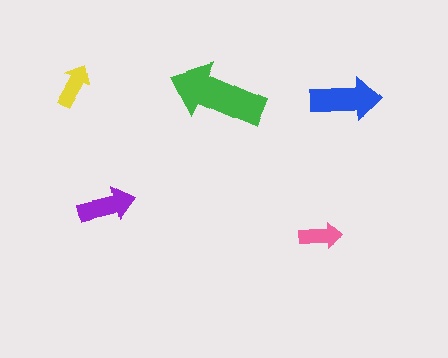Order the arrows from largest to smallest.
the green one, the blue one, the purple one, the yellow one, the pink one.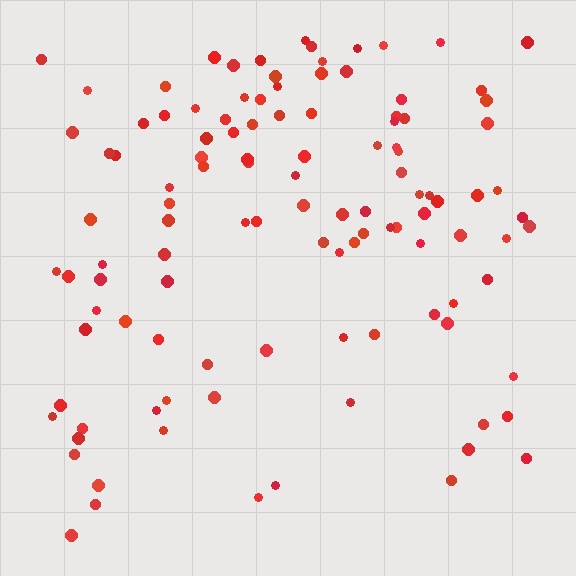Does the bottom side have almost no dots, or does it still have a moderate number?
Still a moderate number, just noticeably fewer than the top.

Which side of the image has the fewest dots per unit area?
The bottom.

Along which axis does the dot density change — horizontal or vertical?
Vertical.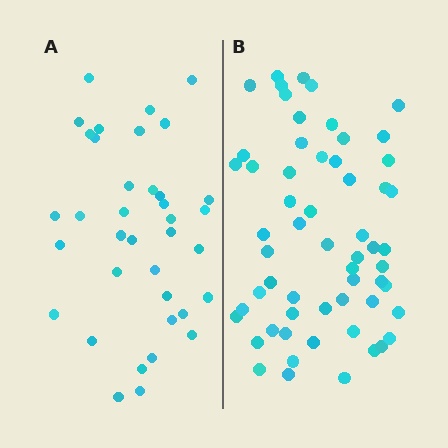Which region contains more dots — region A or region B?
Region B (the right region) has more dots.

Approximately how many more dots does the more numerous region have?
Region B has approximately 20 more dots than region A.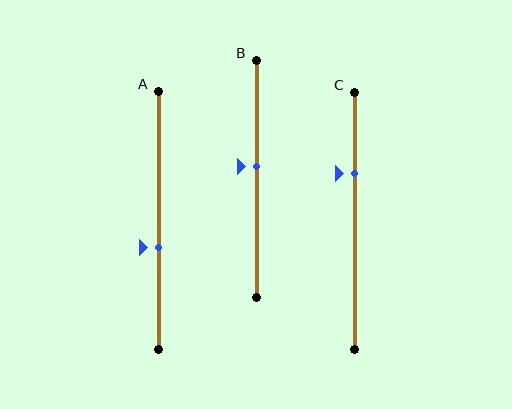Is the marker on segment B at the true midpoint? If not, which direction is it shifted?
No, the marker on segment B is shifted upward by about 5% of the segment length.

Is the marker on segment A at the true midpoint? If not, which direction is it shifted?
No, the marker on segment A is shifted downward by about 11% of the segment length.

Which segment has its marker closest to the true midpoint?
Segment B has its marker closest to the true midpoint.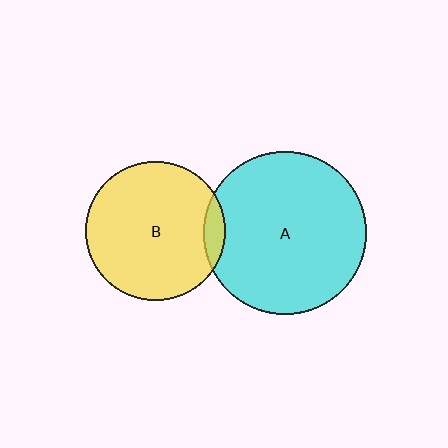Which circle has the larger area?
Circle A (cyan).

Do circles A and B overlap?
Yes.